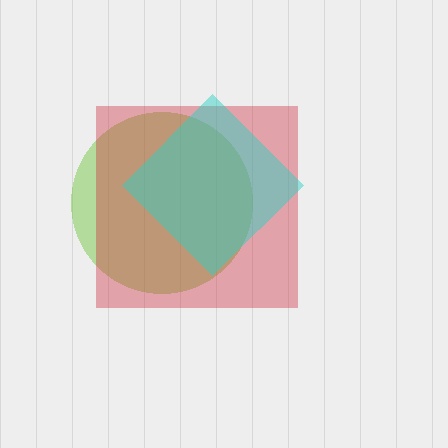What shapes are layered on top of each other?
The layered shapes are: a lime circle, a red square, a cyan diamond.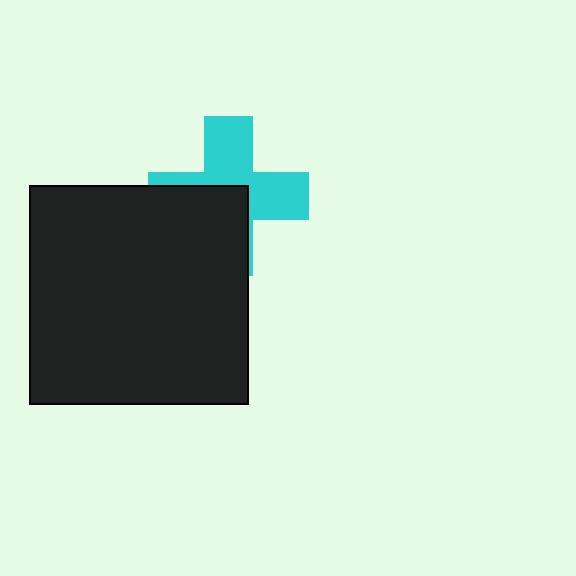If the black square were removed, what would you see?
You would see the complete cyan cross.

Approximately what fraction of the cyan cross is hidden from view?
Roughly 45% of the cyan cross is hidden behind the black square.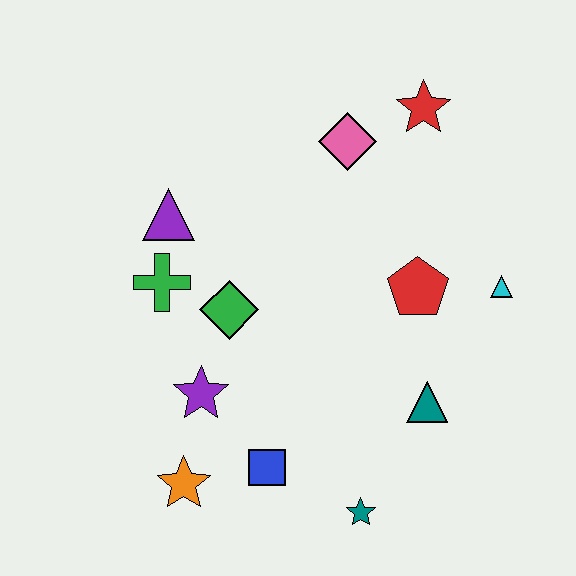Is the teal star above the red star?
No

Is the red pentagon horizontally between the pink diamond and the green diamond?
No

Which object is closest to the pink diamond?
The red star is closest to the pink diamond.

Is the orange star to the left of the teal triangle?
Yes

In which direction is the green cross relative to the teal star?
The green cross is above the teal star.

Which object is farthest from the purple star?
The red star is farthest from the purple star.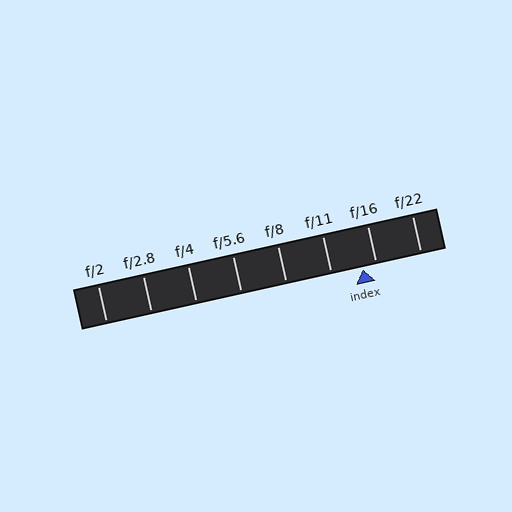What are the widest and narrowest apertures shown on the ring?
The widest aperture shown is f/2 and the narrowest is f/22.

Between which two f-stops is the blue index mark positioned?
The index mark is between f/11 and f/16.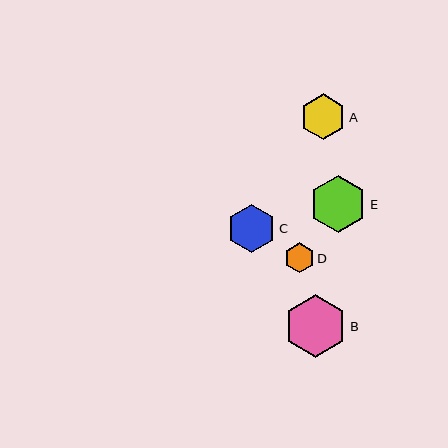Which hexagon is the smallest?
Hexagon D is the smallest with a size of approximately 30 pixels.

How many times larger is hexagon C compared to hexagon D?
Hexagon C is approximately 1.6 times the size of hexagon D.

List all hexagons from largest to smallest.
From largest to smallest: B, E, C, A, D.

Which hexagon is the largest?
Hexagon B is the largest with a size of approximately 62 pixels.